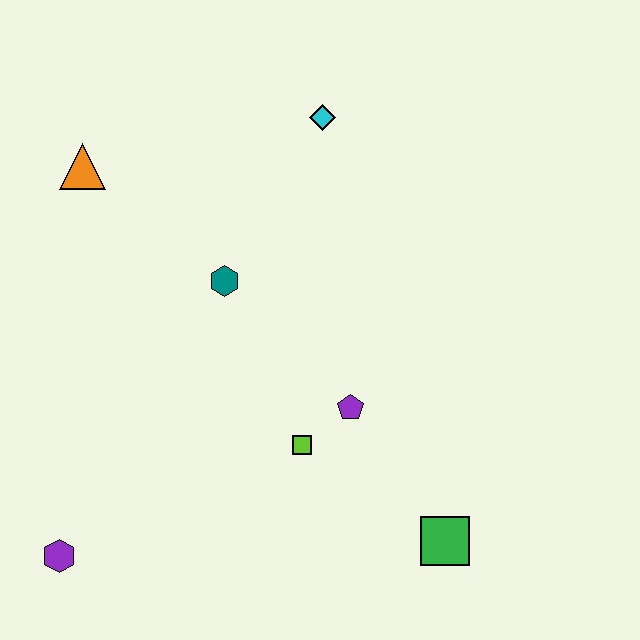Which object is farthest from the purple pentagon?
The orange triangle is farthest from the purple pentagon.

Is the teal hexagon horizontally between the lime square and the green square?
No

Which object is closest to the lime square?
The purple pentagon is closest to the lime square.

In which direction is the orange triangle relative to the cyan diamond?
The orange triangle is to the left of the cyan diamond.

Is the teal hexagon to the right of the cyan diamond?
No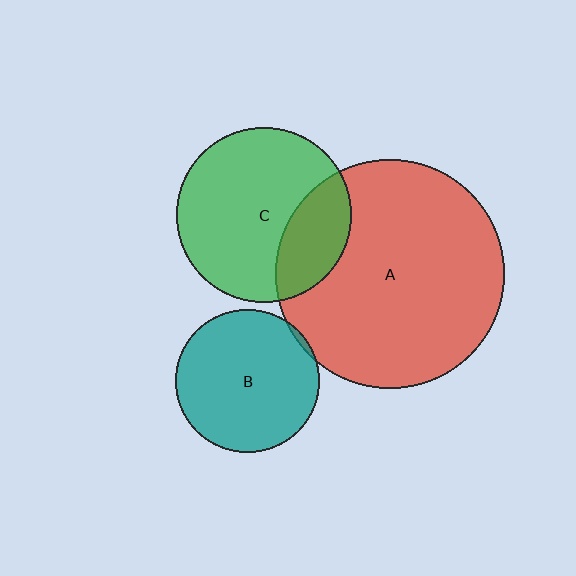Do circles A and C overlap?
Yes.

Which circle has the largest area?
Circle A (red).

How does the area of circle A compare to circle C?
Approximately 1.7 times.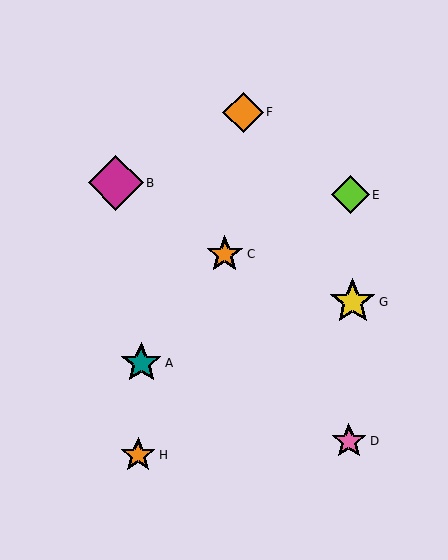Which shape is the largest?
The magenta diamond (labeled B) is the largest.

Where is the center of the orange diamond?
The center of the orange diamond is at (243, 112).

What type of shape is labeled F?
Shape F is an orange diamond.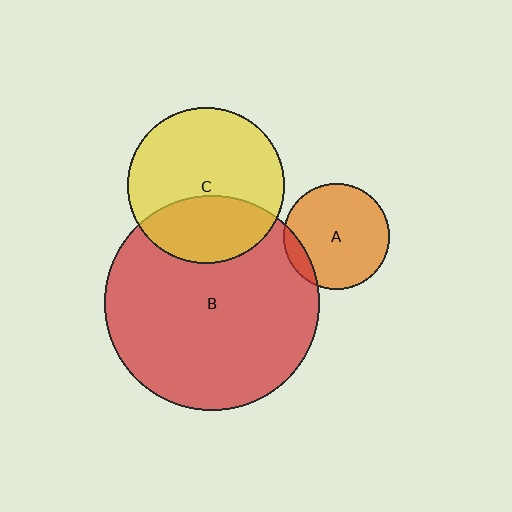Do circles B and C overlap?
Yes.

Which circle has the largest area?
Circle B (red).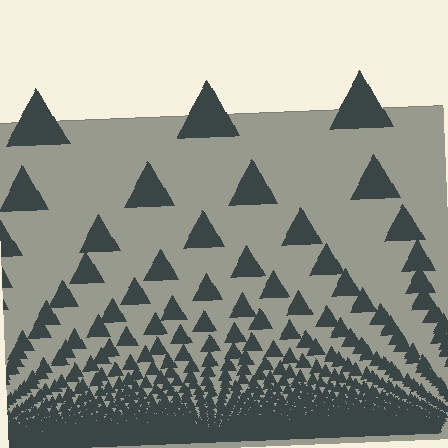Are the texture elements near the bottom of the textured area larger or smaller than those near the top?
Smaller. The gradient is inverted — elements near the bottom are smaller and denser.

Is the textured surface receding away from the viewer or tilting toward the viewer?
The surface appears to tilt toward the viewer. Texture elements get larger and sparser toward the top.